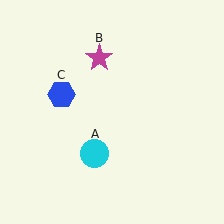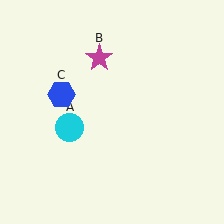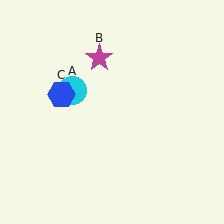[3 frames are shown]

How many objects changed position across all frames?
1 object changed position: cyan circle (object A).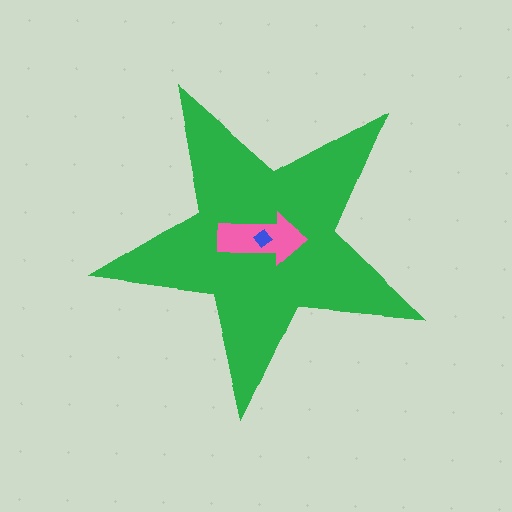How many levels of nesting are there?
3.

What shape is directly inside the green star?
The pink arrow.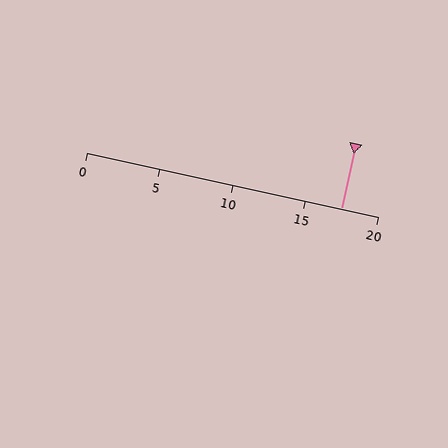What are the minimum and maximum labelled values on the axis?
The axis runs from 0 to 20.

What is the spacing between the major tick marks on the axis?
The major ticks are spaced 5 apart.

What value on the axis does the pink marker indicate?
The marker indicates approximately 17.5.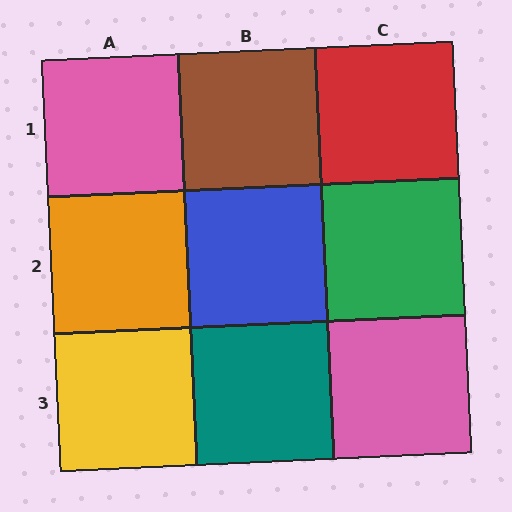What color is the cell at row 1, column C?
Red.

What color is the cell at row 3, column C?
Pink.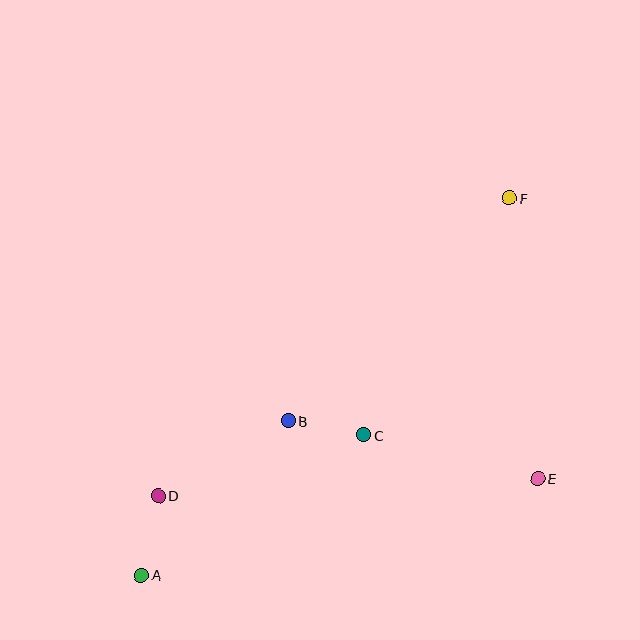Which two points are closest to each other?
Points B and C are closest to each other.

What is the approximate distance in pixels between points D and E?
The distance between D and E is approximately 380 pixels.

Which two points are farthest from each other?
Points A and F are farthest from each other.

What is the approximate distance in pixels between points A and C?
The distance between A and C is approximately 263 pixels.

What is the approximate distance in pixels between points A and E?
The distance between A and E is approximately 408 pixels.